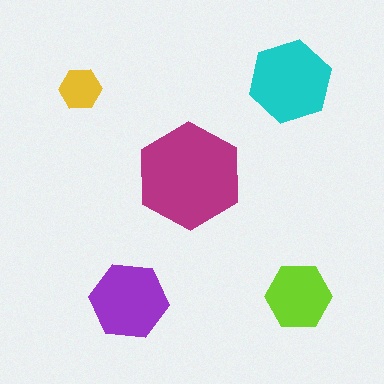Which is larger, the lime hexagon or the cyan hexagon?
The cyan one.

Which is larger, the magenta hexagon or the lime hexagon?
The magenta one.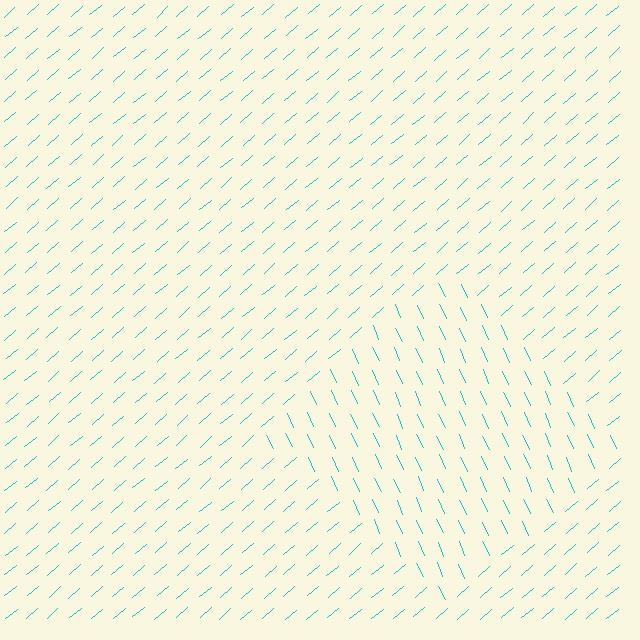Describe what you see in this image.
The image is filled with small cyan line segments. A diamond region in the image has lines oriented differently from the surrounding lines, creating a visible texture boundary.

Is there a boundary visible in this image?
Yes, there is a texture boundary formed by a change in line orientation.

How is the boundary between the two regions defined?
The boundary is defined purely by a change in line orientation (approximately 73 degrees difference). All lines are the same color and thickness.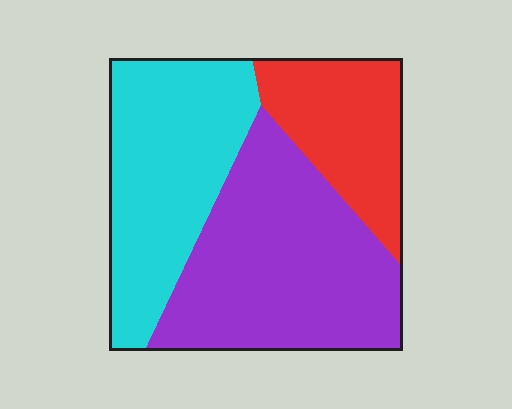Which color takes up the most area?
Purple, at roughly 45%.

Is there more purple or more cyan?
Purple.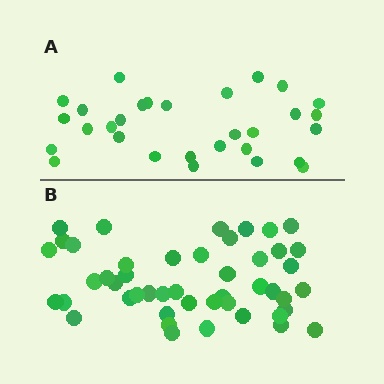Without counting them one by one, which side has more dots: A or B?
Region B (the bottom region) has more dots.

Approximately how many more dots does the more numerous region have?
Region B has approximately 15 more dots than region A.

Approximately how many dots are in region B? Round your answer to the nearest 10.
About 50 dots. (The exact count is 47, which rounds to 50.)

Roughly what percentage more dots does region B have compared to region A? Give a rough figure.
About 55% more.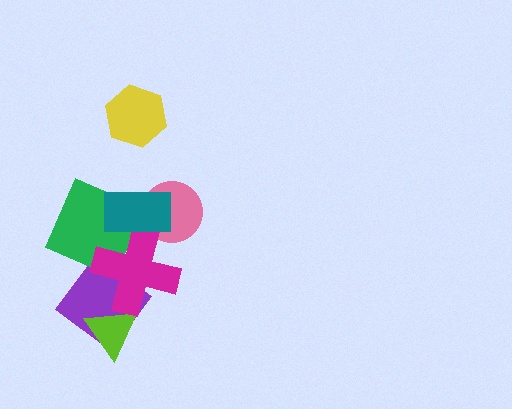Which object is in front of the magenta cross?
The teal rectangle is in front of the magenta cross.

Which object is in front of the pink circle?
The teal rectangle is in front of the pink circle.